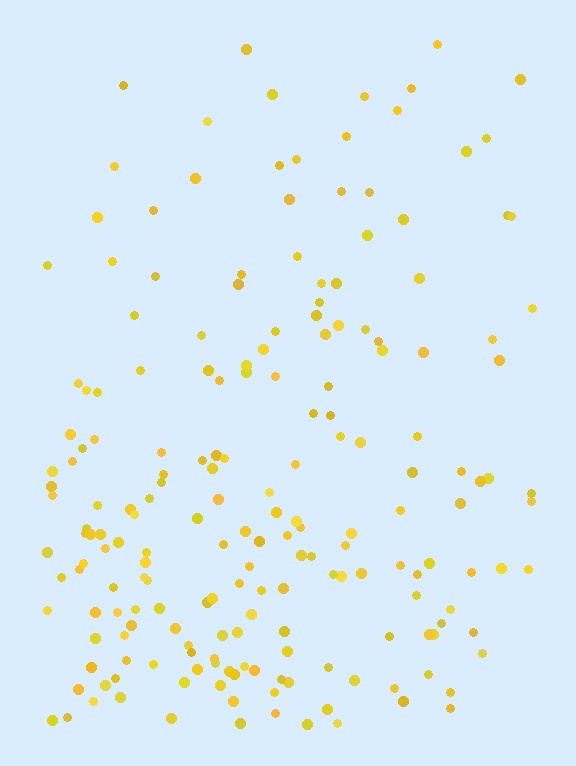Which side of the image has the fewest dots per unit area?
The top.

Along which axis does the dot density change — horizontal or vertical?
Vertical.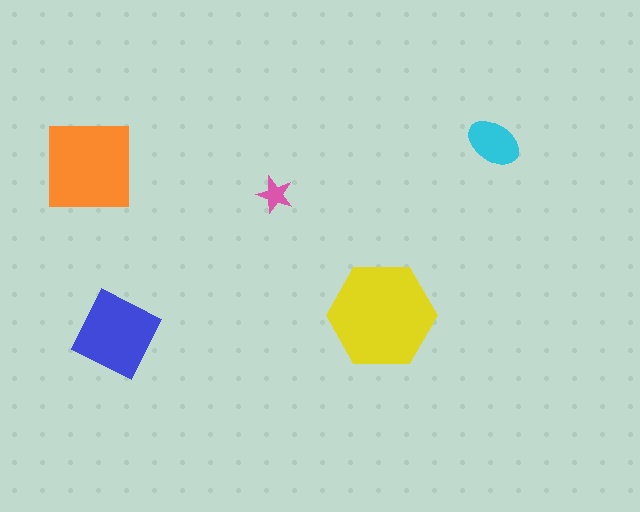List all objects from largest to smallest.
The yellow hexagon, the orange square, the blue diamond, the cyan ellipse, the pink star.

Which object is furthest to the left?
The orange square is leftmost.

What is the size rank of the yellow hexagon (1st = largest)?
1st.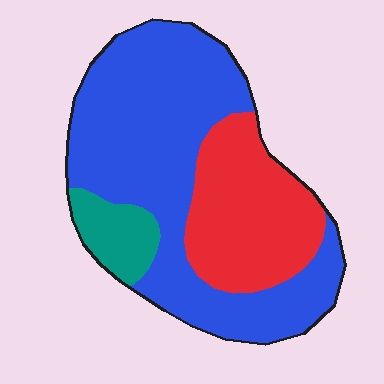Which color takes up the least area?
Teal, at roughly 10%.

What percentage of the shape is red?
Red covers roughly 30% of the shape.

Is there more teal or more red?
Red.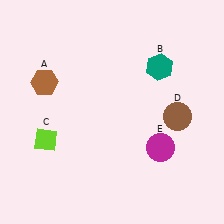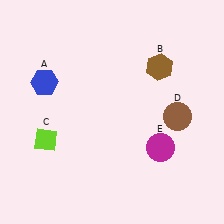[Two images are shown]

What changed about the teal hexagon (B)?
In Image 1, B is teal. In Image 2, it changed to brown.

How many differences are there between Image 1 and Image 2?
There are 2 differences between the two images.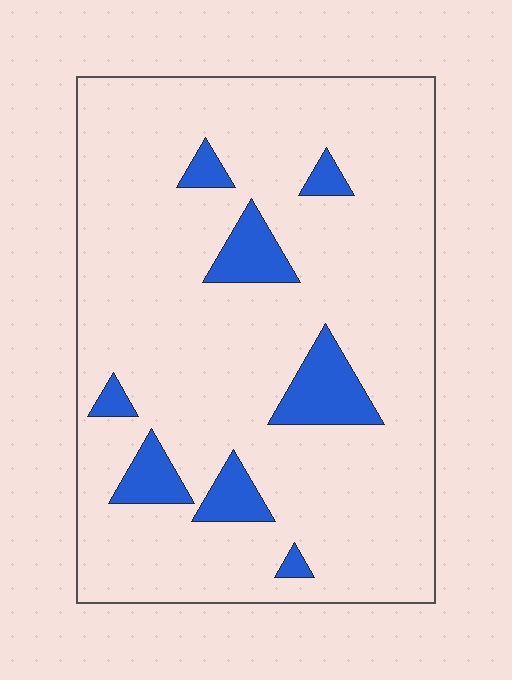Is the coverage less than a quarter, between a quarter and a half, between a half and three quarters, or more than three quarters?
Less than a quarter.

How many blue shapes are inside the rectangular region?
8.